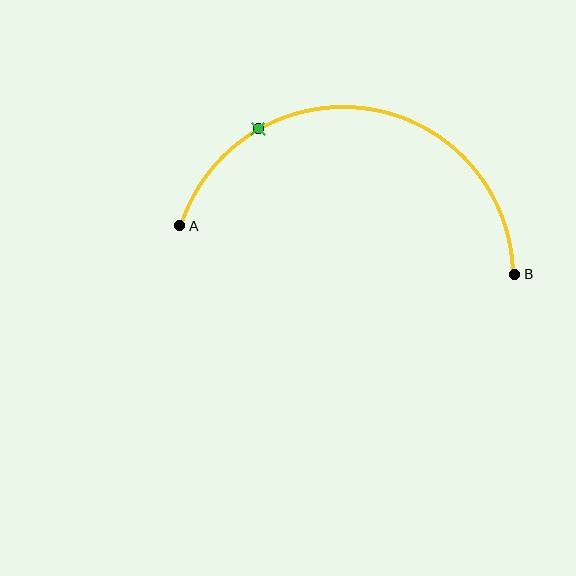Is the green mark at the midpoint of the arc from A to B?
No. The green mark lies on the arc but is closer to endpoint A. The arc midpoint would be at the point on the curve equidistant along the arc from both A and B.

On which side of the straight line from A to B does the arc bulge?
The arc bulges above the straight line connecting A and B.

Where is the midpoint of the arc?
The arc midpoint is the point on the curve farthest from the straight line joining A and B. It sits above that line.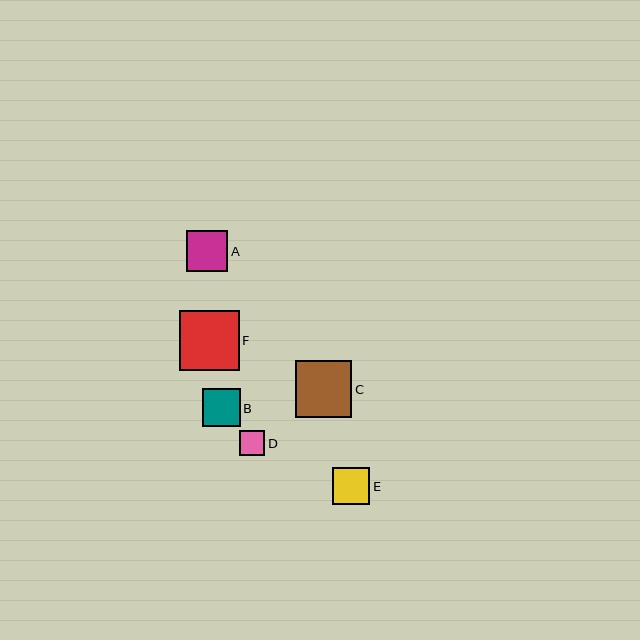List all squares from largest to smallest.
From largest to smallest: F, C, A, B, E, D.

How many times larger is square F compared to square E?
Square F is approximately 1.6 times the size of square E.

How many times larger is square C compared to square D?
Square C is approximately 2.3 times the size of square D.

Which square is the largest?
Square F is the largest with a size of approximately 59 pixels.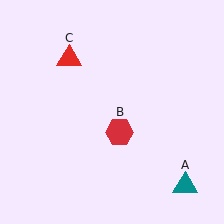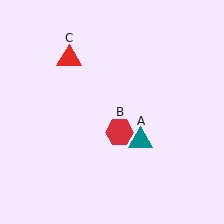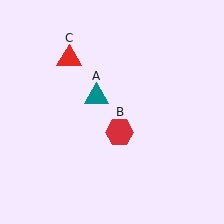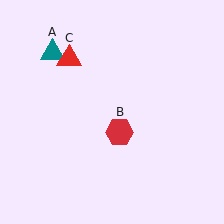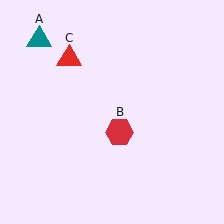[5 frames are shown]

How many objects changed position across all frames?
1 object changed position: teal triangle (object A).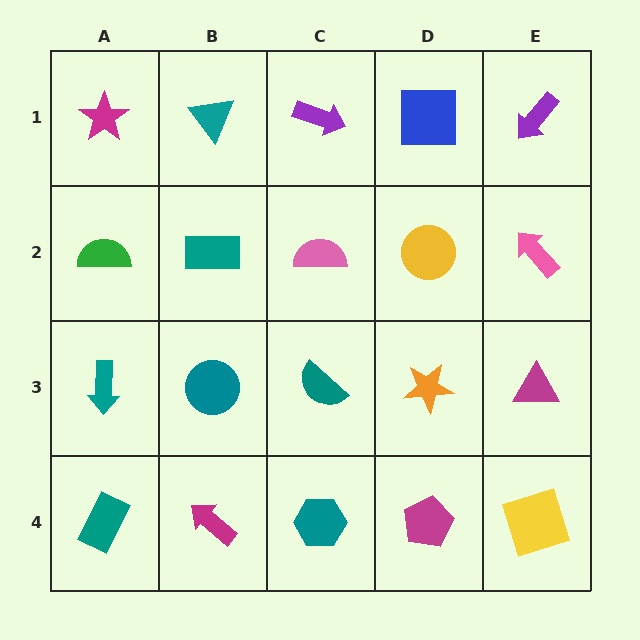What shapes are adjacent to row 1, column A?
A green semicircle (row 2, column A), a teal triangle (row 1, column B).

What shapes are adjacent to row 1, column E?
A pink arrow (row 2, column E), a blue square (row 1, column D).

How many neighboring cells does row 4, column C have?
3.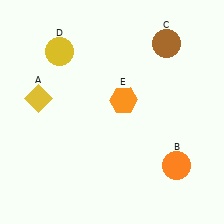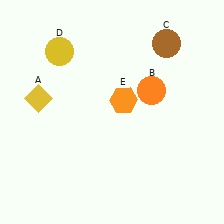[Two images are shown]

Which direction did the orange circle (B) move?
The orange circle (B) moved up.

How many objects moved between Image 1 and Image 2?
1 object moved between the two images.